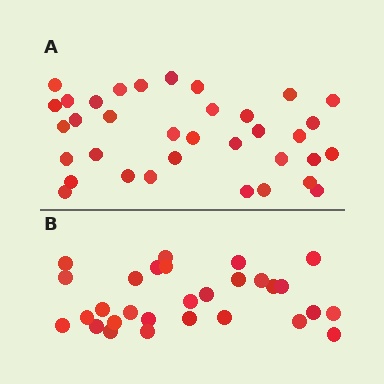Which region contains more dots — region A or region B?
Region A (the top region) has more dots.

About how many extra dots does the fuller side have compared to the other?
Region A has about 6 more dots than region B.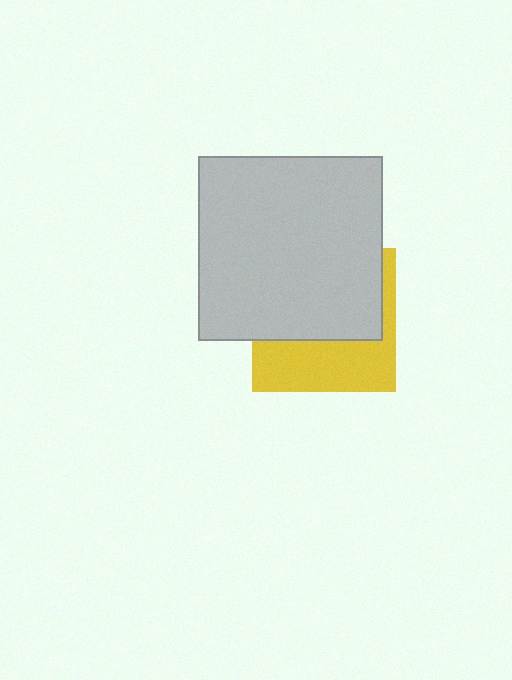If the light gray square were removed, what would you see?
You would see the complete yellow square.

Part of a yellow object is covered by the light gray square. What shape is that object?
It is a square.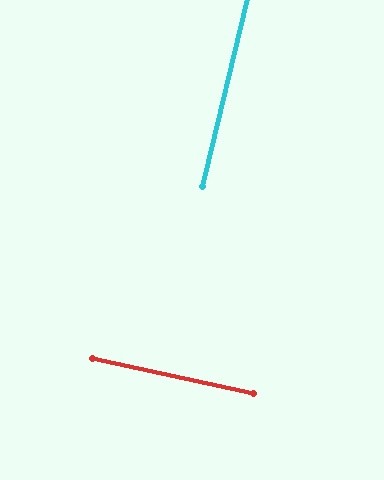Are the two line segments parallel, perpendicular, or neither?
Perpendicular — they meet at approximately 89°.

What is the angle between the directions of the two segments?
Approximately 89 degrees.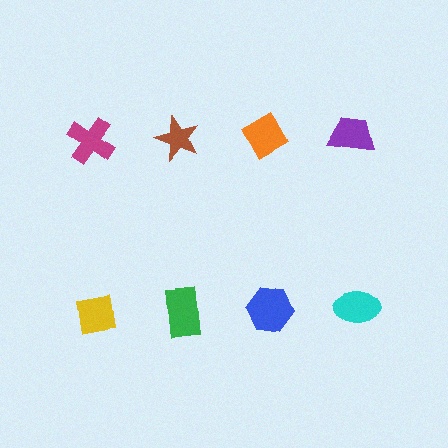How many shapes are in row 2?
4 shapes.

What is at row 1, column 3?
An orange diamond.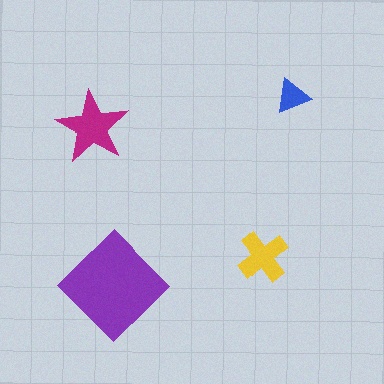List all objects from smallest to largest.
The blue triangle, the yellow cross, the magenta star, the purple diamond.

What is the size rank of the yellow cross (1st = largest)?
3rd.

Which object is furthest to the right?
The blue triangle is rightmost.